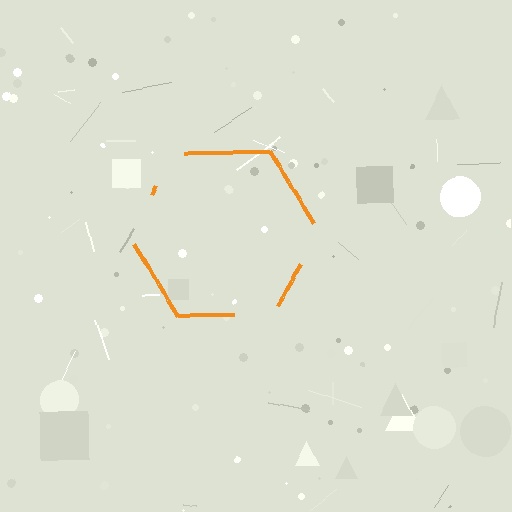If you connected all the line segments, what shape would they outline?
They would outline a hexagon.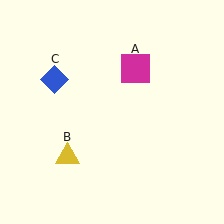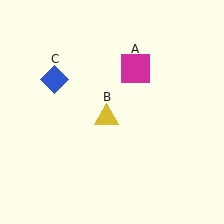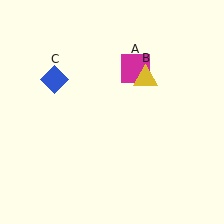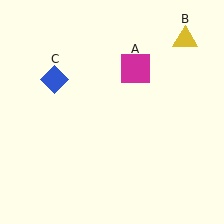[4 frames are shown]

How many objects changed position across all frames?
1 object changed position: yellow triangle (object B).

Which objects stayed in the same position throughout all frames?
Magenta square (object A) and blue diamond (object C) remained stationary.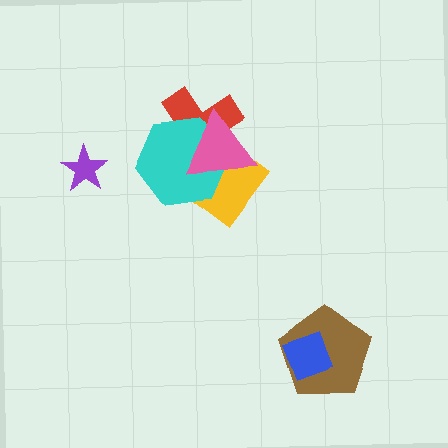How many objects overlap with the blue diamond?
1 object overlaps with the blue diamond.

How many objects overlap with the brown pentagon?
1 object overlaps with the brown pentagon.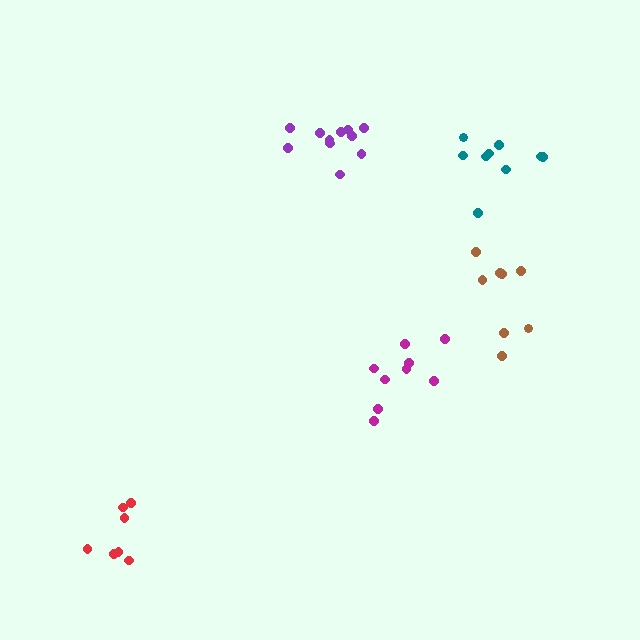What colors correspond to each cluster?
The clusters are colored: magenta, teal, purple, brown, red.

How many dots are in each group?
Group 1: 9 dots, Group 2: 9 dots, Group 3: 11 dots, Group 4: 8 dots, Group 5: 7 dots (44 total).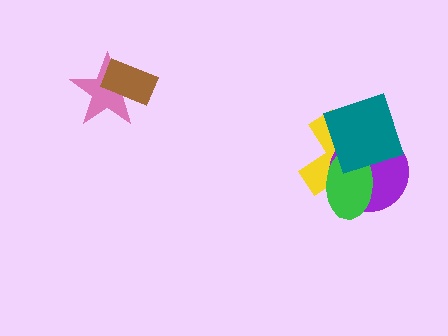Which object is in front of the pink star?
The brown rectangle is in front of the pink star.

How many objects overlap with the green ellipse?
3 objects overlap with the green ellipse.